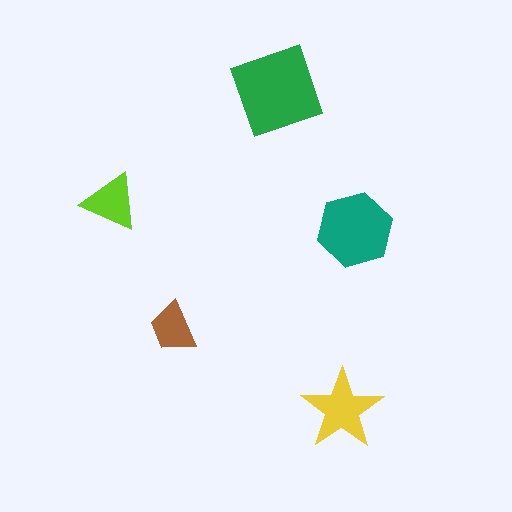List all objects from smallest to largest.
The brown trapezoid, the lime triangle, the yellow star, the teal hexagon, the green diamond.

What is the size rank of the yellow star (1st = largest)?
3rd.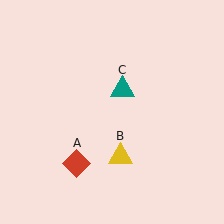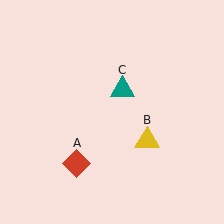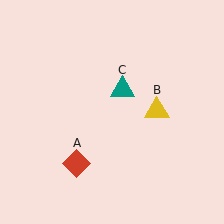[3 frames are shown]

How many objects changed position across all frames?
1 object changed position: yellow triangle (object B).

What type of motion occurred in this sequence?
The yellow triangle (object B) rotated counterclockwise around the center of the scene.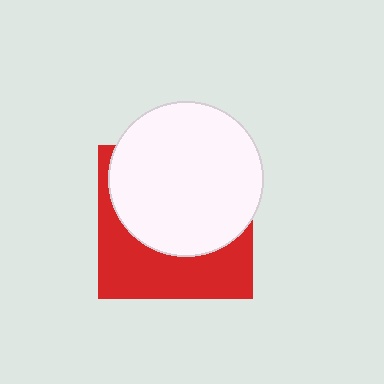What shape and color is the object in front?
The object in front is a white circle.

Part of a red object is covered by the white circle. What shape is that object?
It is a square.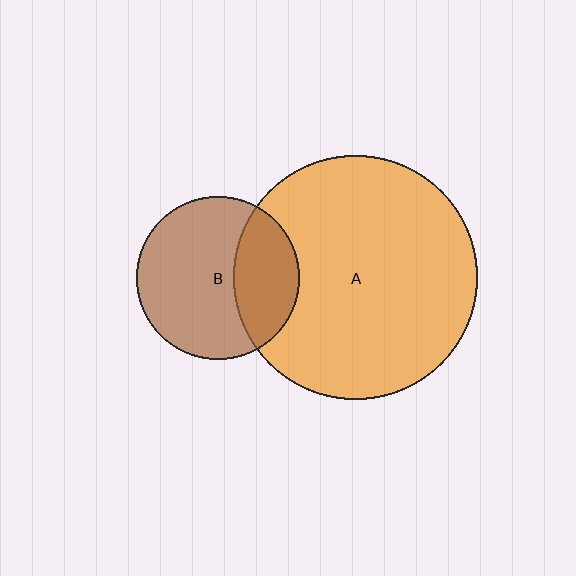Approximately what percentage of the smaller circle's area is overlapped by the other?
Approximately 30%.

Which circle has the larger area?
Circle A (orange).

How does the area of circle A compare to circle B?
Approximately 2.2 times.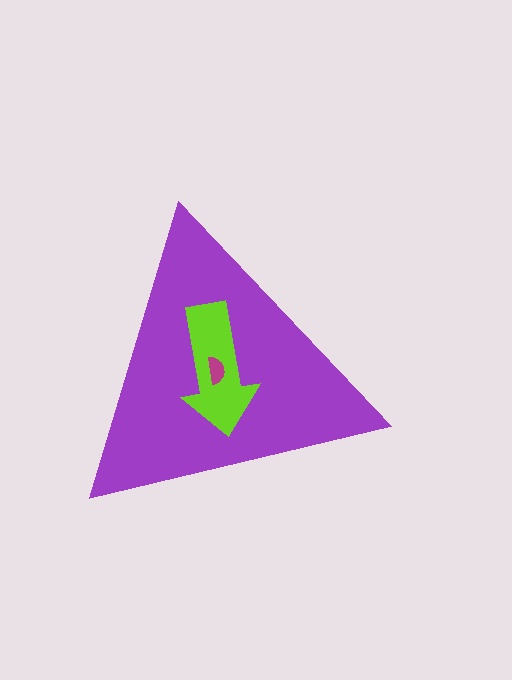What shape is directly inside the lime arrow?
The magenta semicircle.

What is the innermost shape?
The magenta semicircle.